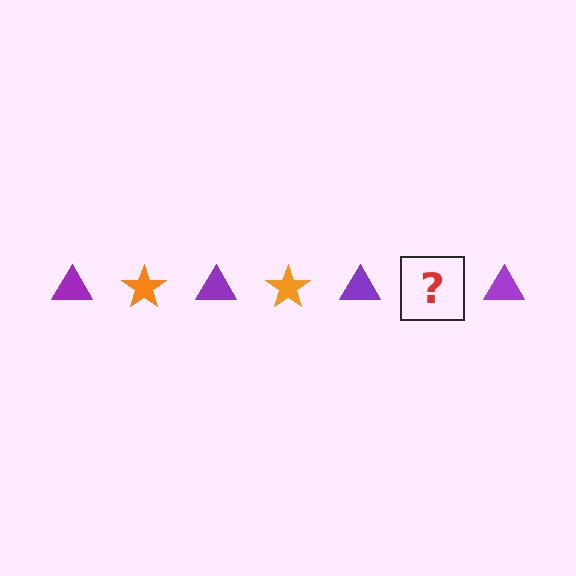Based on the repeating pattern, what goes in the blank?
The blank should be an orange star.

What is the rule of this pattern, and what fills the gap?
The rule is that the pattern alternates between purple triangle and orange star. The gap should be filled with an orange star.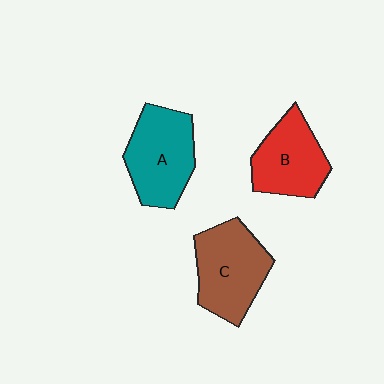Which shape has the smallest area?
Shape B (red).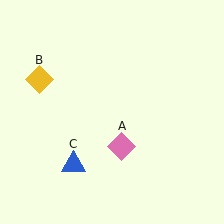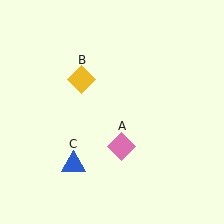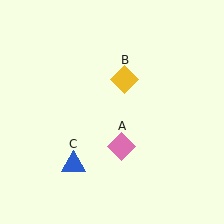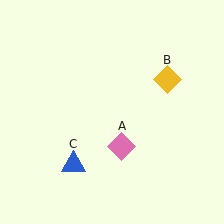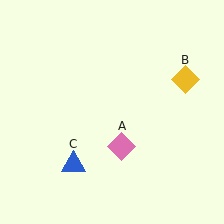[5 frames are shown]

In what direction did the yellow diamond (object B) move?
The yellow diamond (object B) moved right.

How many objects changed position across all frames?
1 object changed position: yellow diamond (object B).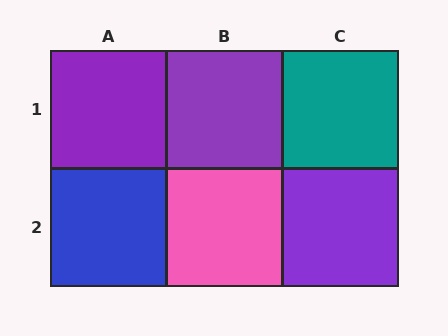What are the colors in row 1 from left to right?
Purple, purple, teal.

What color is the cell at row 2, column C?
Purple.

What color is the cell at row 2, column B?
Pink.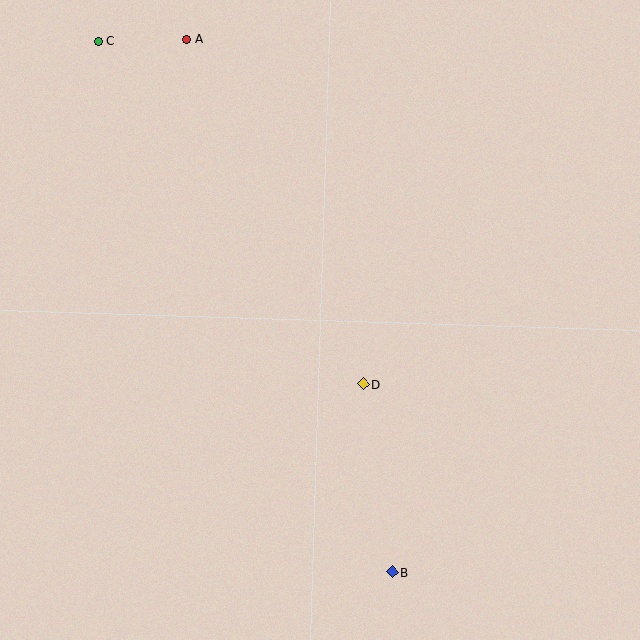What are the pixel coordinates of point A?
Point A is at (187, 39).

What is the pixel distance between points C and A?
The distance between C and A is 89 pixels.